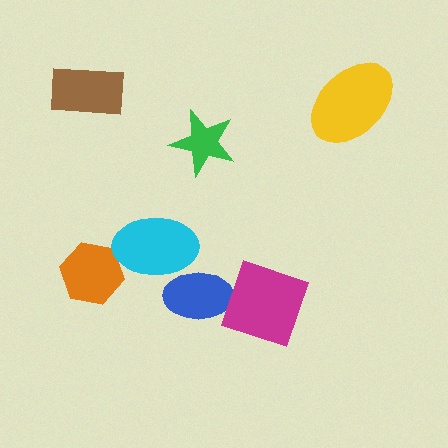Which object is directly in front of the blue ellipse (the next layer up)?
The magenta diamond is directly in front of the blue ellipse.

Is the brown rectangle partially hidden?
No, no other shape covers it.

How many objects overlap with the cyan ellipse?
1 object overlaps with the cyan ellipse.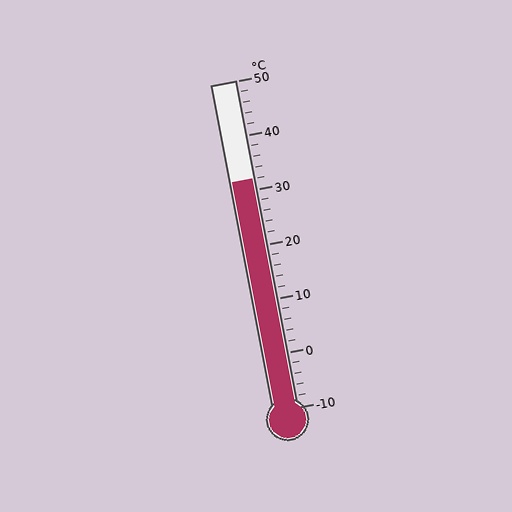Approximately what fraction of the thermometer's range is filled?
The thermometer is filled to approximately 70% of its range.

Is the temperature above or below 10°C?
The temperature is above 10°C.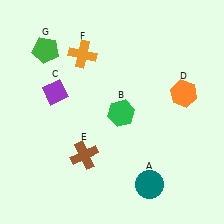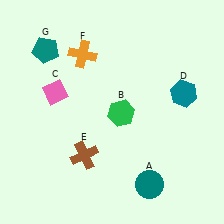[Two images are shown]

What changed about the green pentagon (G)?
In Image 1, G is green. In Image 2, it changed to teal.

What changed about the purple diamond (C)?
In Image 1, C is purple. In Image 2, it changed to pink.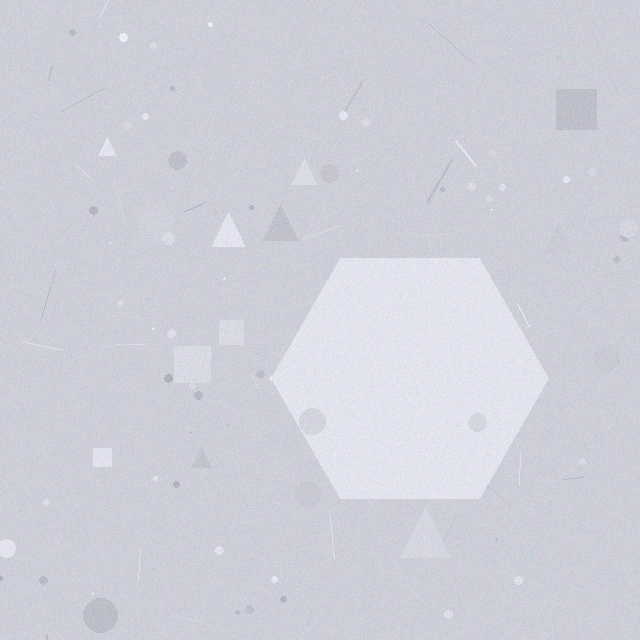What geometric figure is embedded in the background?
A hexagon is embedded in the background.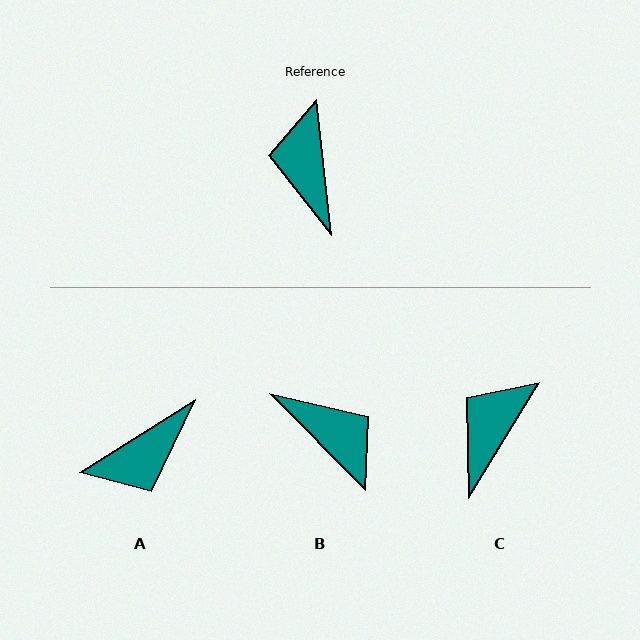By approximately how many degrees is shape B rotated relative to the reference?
Approximately 142 degrees clockwise.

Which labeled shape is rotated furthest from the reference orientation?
B, about 142 degrees away.